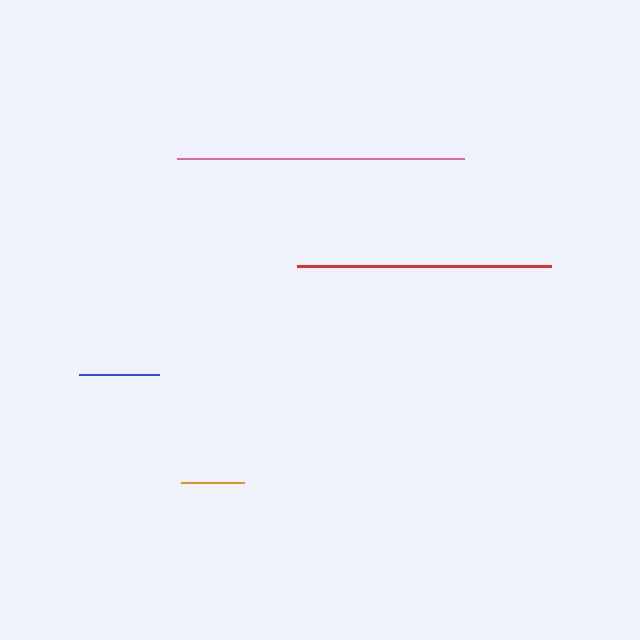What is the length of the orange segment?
The orange segment is approximately 63 pixels long.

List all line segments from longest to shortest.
From longest to shortest: pink, red, blue, orange.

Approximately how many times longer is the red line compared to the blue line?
The red line is approximately 3.2 times the length of the blue line.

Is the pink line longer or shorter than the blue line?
The pink line is longer than the blue line.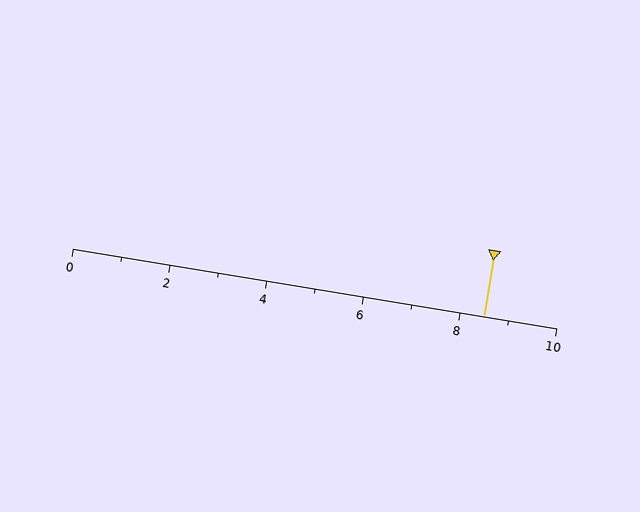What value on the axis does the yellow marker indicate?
The marker indicates approximately 8.5.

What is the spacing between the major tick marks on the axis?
The major ticks are spaced 2 apart.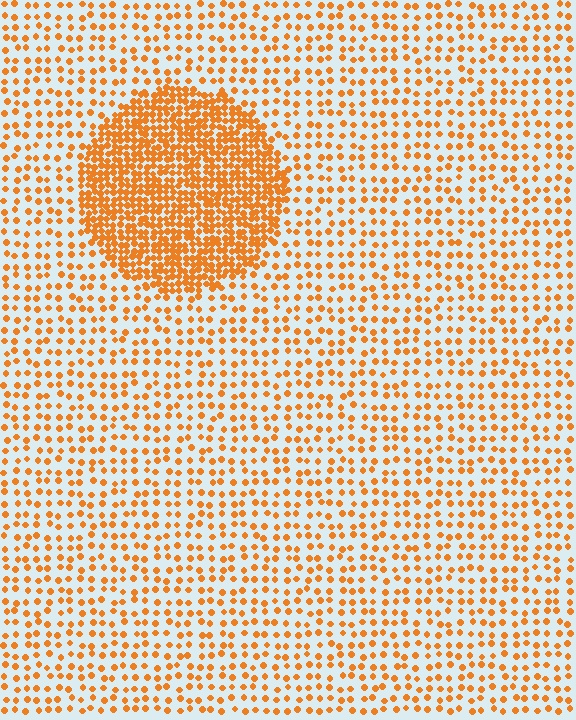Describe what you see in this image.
The image contains small orange elements arranged at two different densities. A circle-shaped region is visible where the elements are more densely packed than the surrounding area.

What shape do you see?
I see a circle.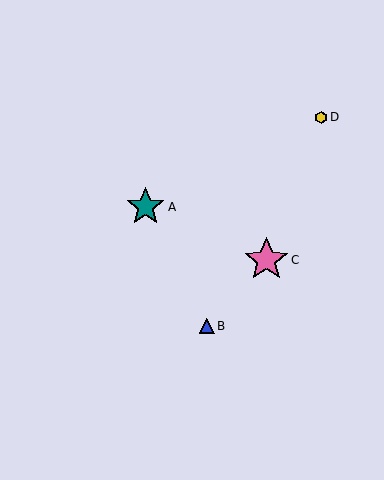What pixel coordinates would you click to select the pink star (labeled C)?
Click at (266, 260) to select the pink star C.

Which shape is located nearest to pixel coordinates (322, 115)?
The yellow hexagon (labeled D) at (321, 117) is nearest to that location.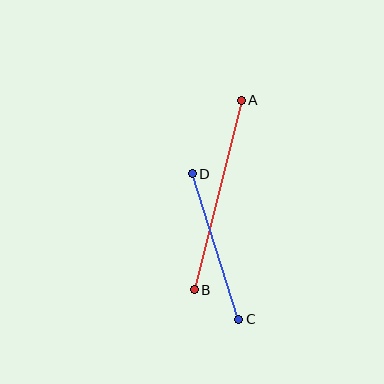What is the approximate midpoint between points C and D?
The midpoint is at approximately (215, 246) pixels.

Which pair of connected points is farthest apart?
Points A and B are farthest apart.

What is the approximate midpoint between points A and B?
The midpoint is at approximately (218, 195) pixels.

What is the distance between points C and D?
The distance is approximately 153 pixels.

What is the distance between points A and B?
The distance is approximately 195 pixels.